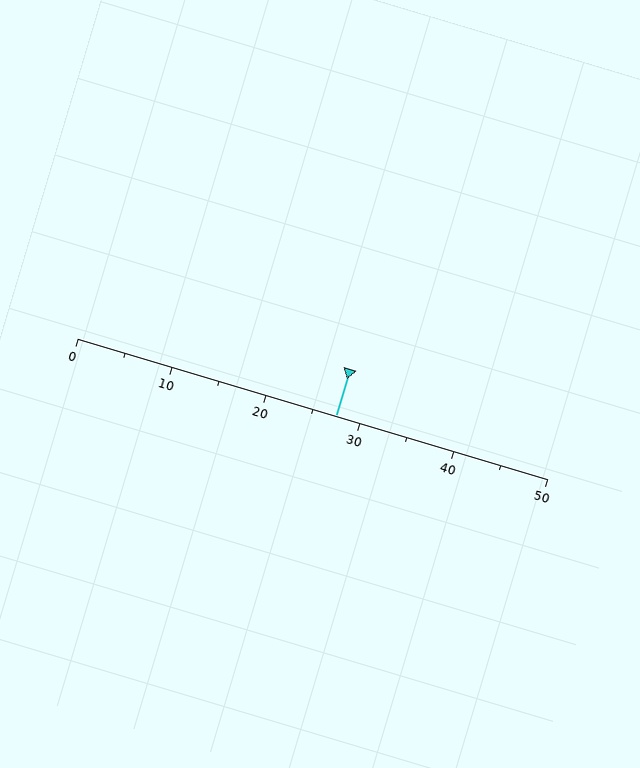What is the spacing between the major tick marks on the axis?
The major ticks are spaced 10 apart.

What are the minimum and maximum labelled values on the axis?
The axis runs from 0 to 50.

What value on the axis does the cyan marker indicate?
The marker indicates approximately 27.5.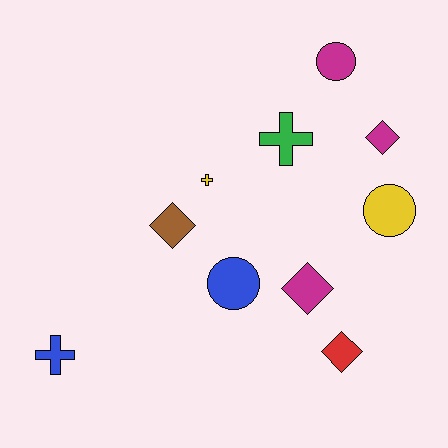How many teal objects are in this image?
There are no teal objects.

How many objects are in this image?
There are 10 objects.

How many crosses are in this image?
There are 3 crosses.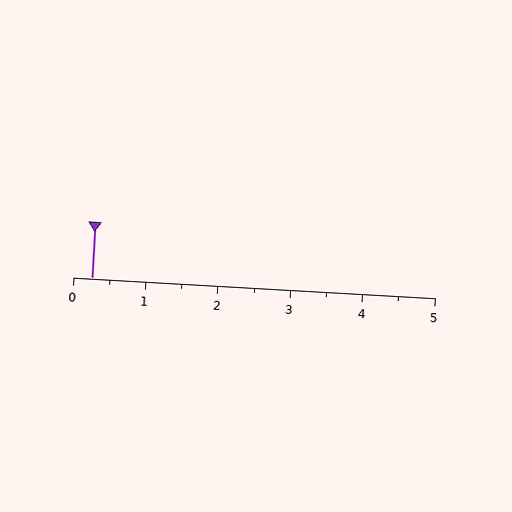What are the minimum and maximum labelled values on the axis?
The axis runs from 0 to 5.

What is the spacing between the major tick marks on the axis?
The major ticks are spaced 1 apart.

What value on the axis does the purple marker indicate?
The marker indicates approximately 0.2.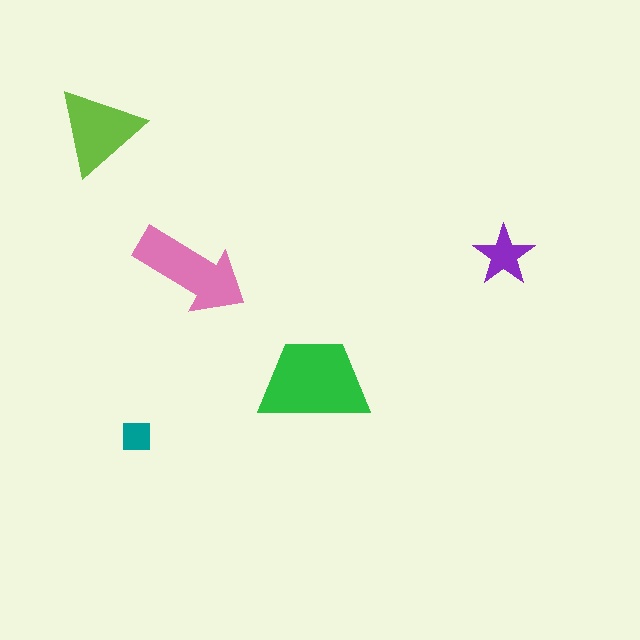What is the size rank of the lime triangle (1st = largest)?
3rd.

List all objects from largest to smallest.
The green trapezoid, the pink arrow, the lime triangle, the purple star, the teal square.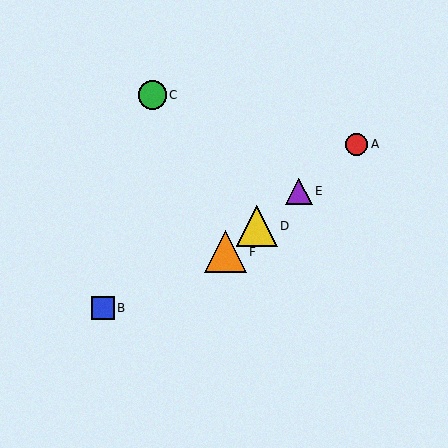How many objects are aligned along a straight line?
4 objects (A, D, E, F) are aligned along a straight line.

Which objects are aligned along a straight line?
Objects A, D, E, F are aligned along a straight line.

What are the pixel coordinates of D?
Object D is at (257, 226).